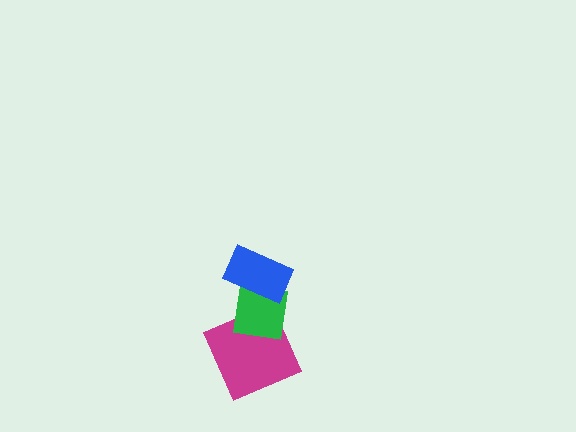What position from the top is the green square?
The green square is 2nd from the top.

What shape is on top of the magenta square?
The green square is on top of the magenta square.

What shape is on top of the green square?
The blue rectangle is on top of the green square.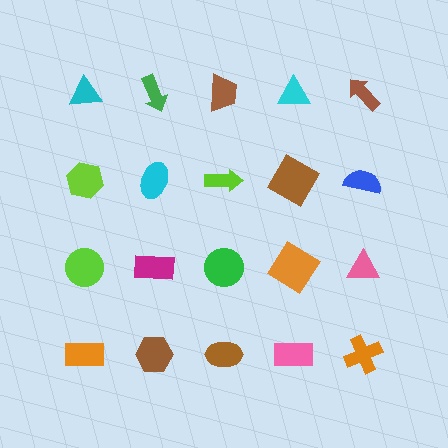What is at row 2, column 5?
A blue semicircle.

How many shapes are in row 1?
5 shapes.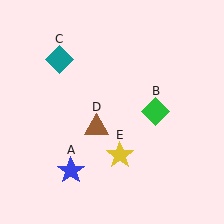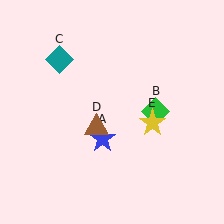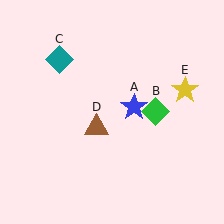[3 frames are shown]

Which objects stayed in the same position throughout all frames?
Green diamond (object B) and teal diamond (object C) and brown triangle (object D) remained stationary.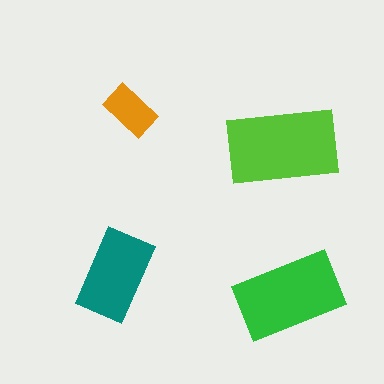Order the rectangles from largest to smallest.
the lime one, the green one, the teal one, the orange one.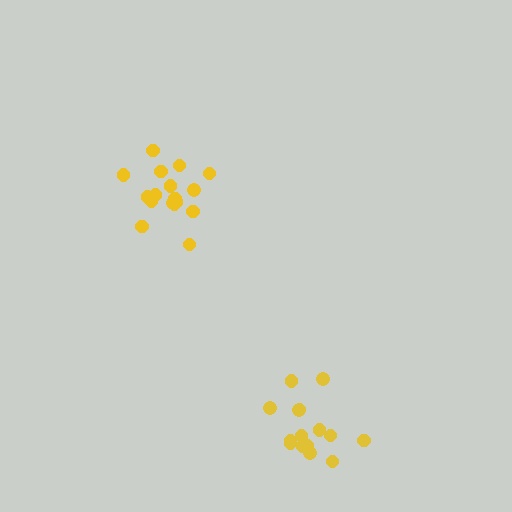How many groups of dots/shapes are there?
There are 2 groups.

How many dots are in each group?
Group 1: 17 dots, Group 2: 15 dots (32 total).